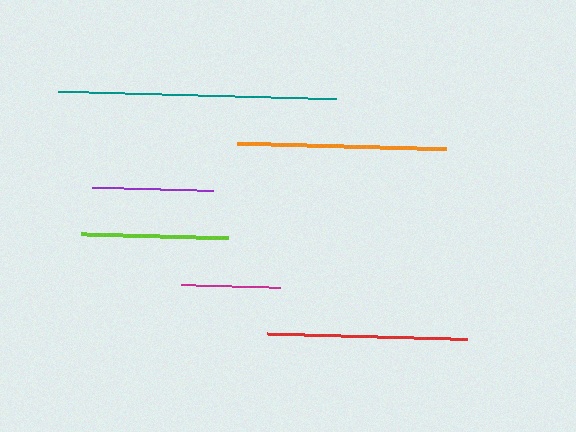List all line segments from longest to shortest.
From longest to shortest: teal, orange, red, lime, purple, magenta.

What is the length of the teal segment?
The teal segment is approximately 278 pixels long.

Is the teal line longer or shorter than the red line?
The teal line is longer than the red line.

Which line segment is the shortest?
The magenta line is the shortest at approximately 99 pixels.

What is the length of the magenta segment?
The magenta segment is approximately 99 pixels long.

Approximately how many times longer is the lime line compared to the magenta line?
The lime line is approximately 1.5 times the length of the magenta line.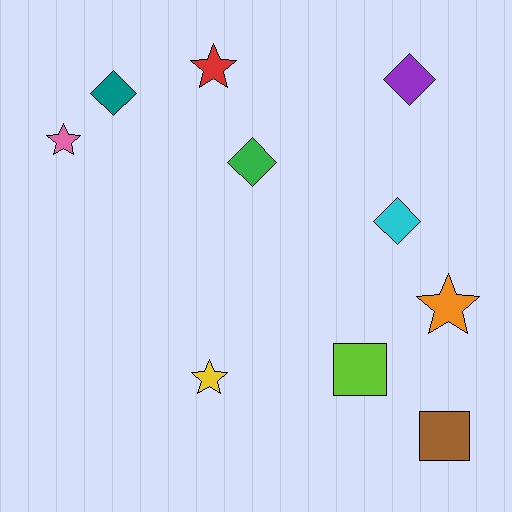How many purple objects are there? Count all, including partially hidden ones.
There is 1 purple object.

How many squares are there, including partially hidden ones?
There are 2 squares.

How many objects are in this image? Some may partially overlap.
There are 10 objects.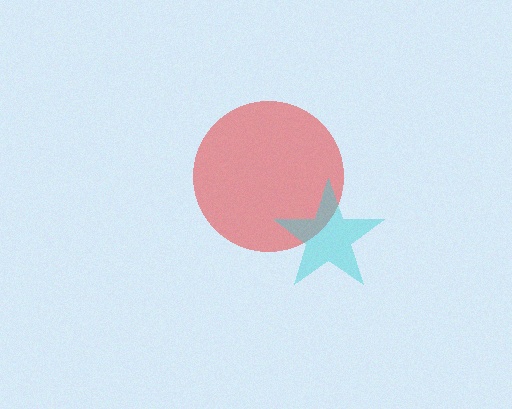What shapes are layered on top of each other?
The layered shapes are: a red circle, a cyan star.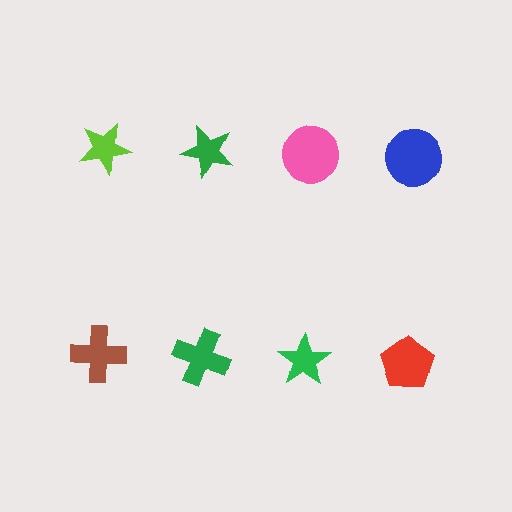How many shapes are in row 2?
4 shapes.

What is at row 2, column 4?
A red pentagon.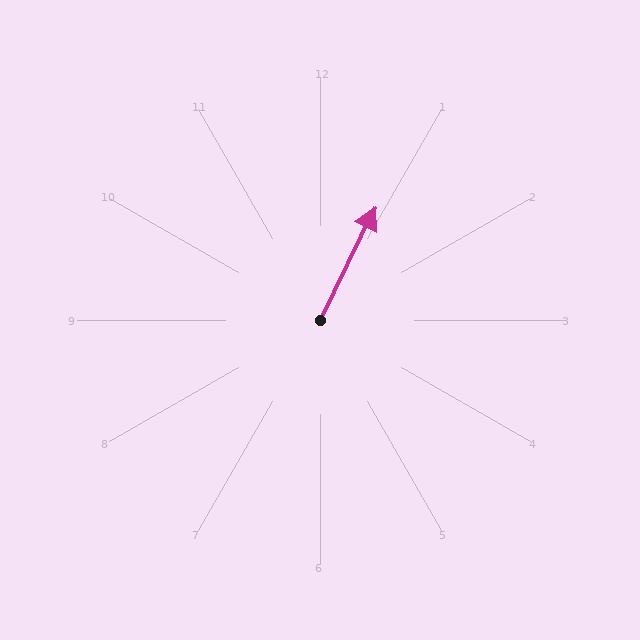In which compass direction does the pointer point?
Northeast.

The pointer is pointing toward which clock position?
Roughly 1 o'clock.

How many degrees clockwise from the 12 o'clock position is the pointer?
Approximately 26 degrees.